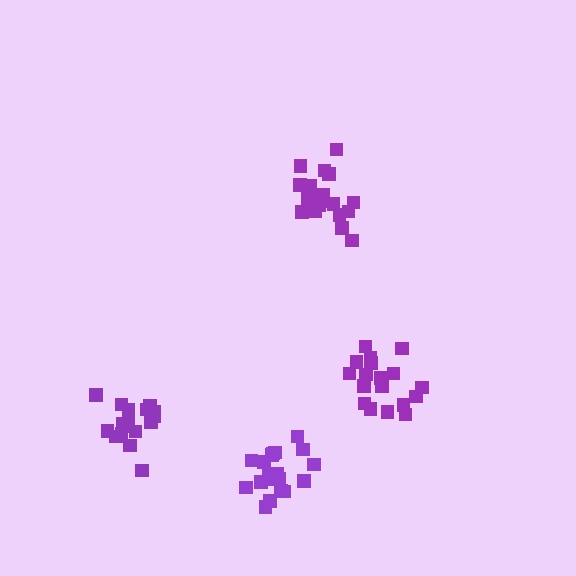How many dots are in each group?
Group 1: 19 dots, Group 2: 17 dots, Group 3: 18 dots, Group 4: 20 dots (74 total).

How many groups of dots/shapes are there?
There are 4 groups.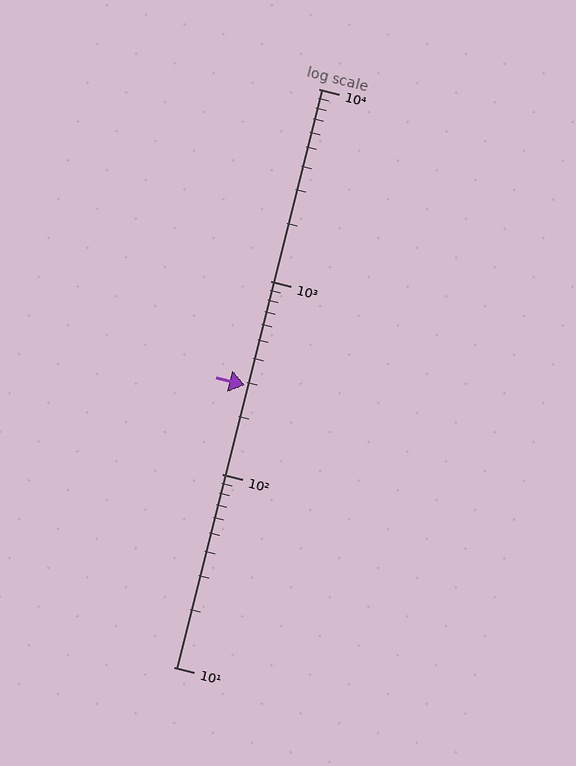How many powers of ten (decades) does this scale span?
The scale spans 3 decades, from 10 to 10000.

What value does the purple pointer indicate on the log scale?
The pointer indicates approximately 290.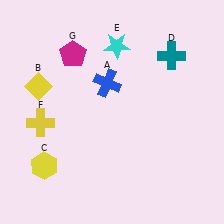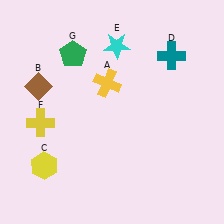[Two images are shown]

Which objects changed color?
A changed from blue to yellow. B changed from yellow to brown. G changed from magenta to green.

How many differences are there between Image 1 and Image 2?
There are 3 differences between the two images.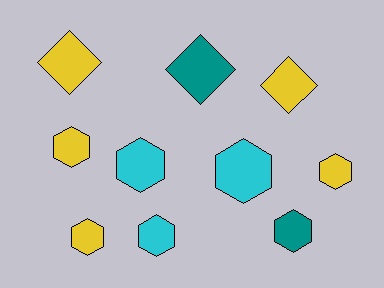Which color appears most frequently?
Yellow, with 5 objects.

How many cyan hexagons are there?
There are 3 cyan hexagons.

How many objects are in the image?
There are 10 objects.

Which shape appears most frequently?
Hexagon, with 7 objects.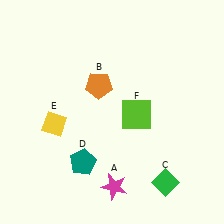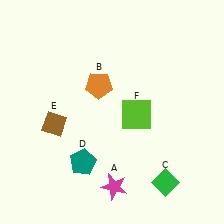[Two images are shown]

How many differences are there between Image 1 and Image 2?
There is 1 difference between the two images.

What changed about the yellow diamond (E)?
In Image 1, E is yellow. In Image 2, it changed to brown.